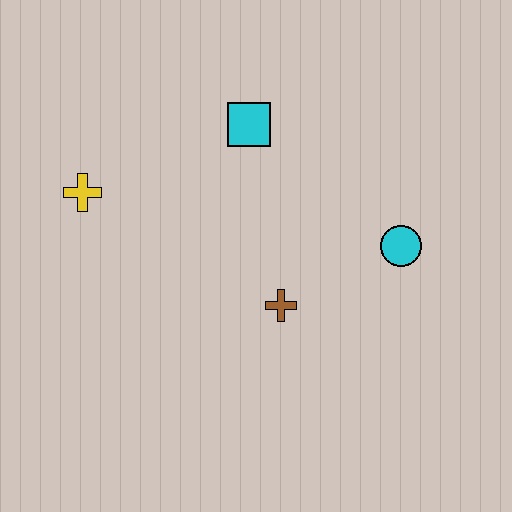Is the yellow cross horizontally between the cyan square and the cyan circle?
No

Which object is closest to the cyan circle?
The brown cross is closest to the cyan circle.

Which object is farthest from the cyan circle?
The yellow cross is farthest from the cyan circle.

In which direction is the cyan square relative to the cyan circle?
The cyan square is to the left of the cyan circle.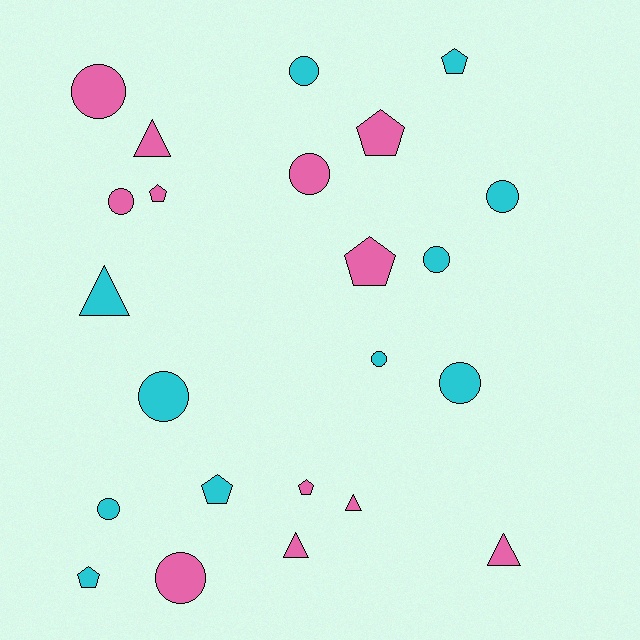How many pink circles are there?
There are 4 pink circles.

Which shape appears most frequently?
Circle, with 11 objects.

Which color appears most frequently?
Pink, with 12 objects.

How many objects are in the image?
There are 23 objects.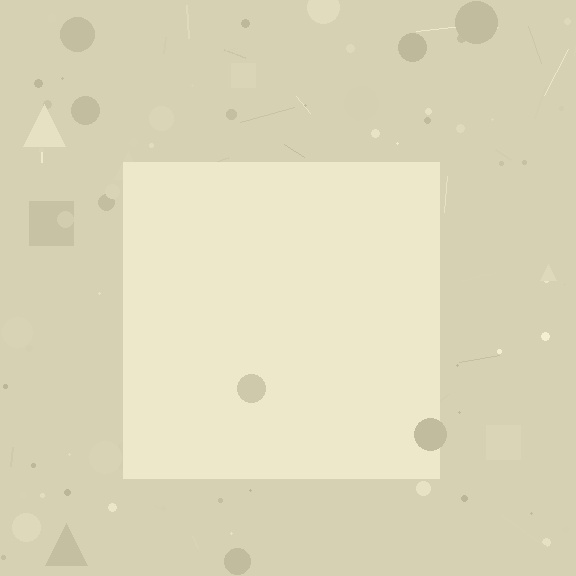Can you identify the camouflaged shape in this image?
The camouflaged shape is a square.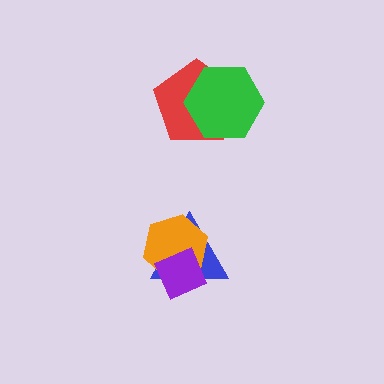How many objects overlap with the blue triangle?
2 objects overlap with the blue triangle.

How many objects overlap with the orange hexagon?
2 objects overlap with the orange hexagon.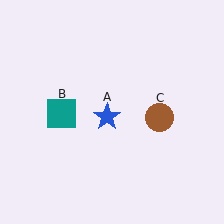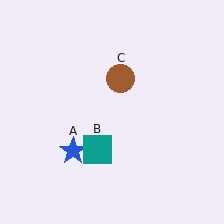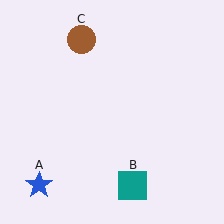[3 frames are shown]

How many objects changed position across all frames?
3 objects changed position: blue star (object A), teal square (object B), brown circle (object C).